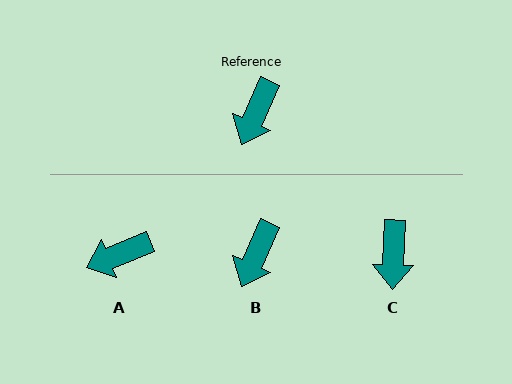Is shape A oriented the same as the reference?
No, it is off by about 44 degrees.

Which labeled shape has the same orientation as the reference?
B.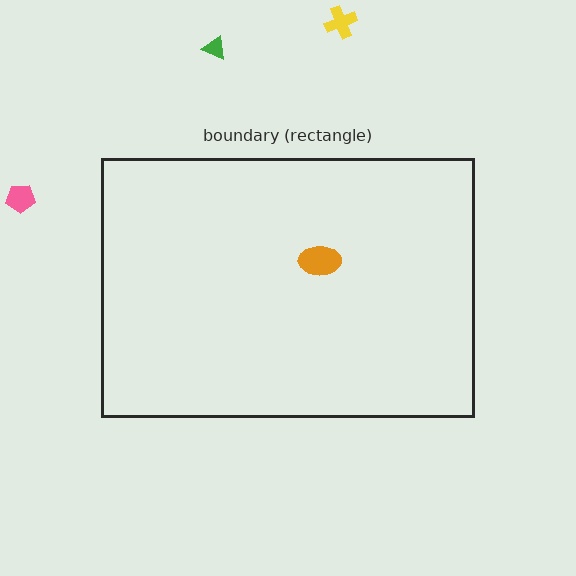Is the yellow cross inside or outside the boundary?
Outside.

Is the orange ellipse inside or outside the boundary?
Inside.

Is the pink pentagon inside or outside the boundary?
Outside.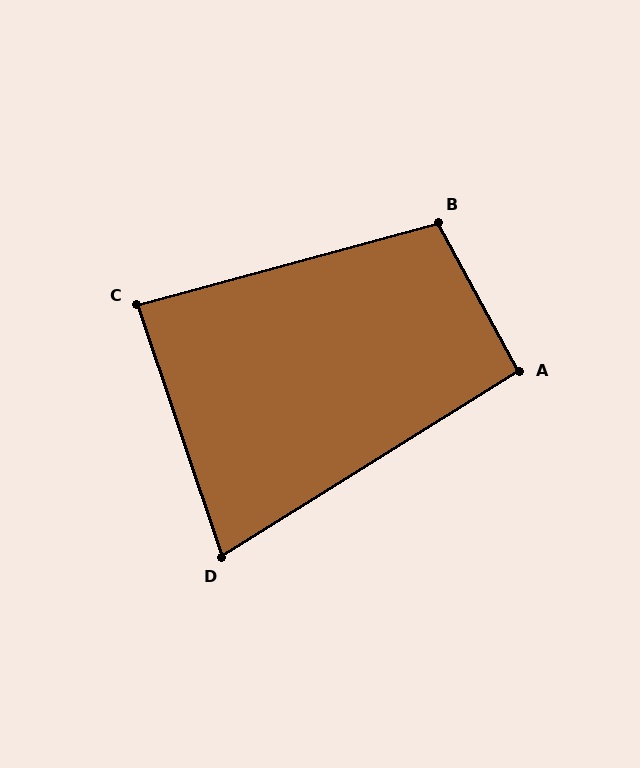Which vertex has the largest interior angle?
B, at approximately 103 degrees.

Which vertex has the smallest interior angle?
D, at approximately 77 degrees.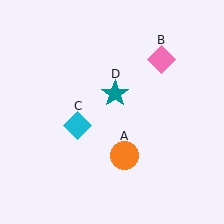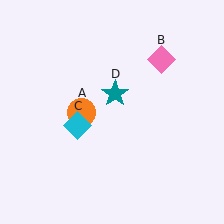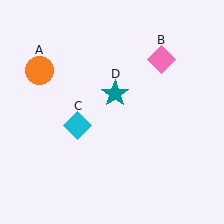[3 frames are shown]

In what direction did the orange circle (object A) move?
The orange circle (object A) moved up and to the left.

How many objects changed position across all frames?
1 object changed position: orange circle (object A).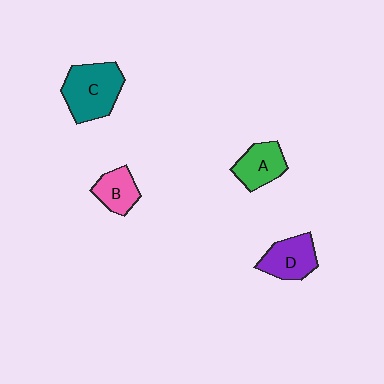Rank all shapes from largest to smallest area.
From largest to smallest: C (teal), D (purple), A (green), B (pink).